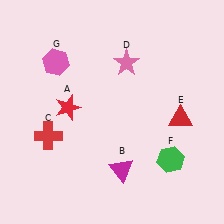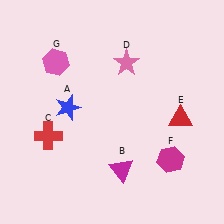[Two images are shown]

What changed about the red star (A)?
In Image 1, A is red. In Image 2, it changed to blue.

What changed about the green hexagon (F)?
In Image 1, F is green. In Image 2, it changed to magenta.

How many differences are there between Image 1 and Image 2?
There are 2 differences between the two images.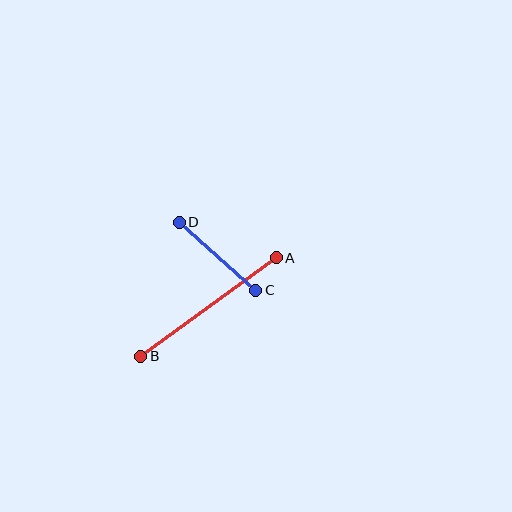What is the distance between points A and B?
The distance is approximately 168 pixels.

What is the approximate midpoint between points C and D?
The midpoint is at approximately (217, 256) pixels.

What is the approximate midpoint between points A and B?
The midpoint is at approximately (209, 307) pixels.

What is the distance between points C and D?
The distance is approximately 102 pixels.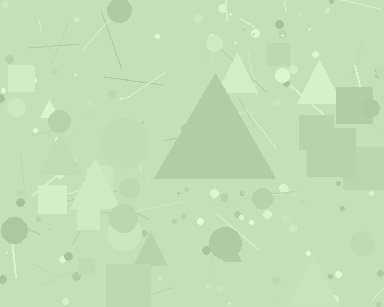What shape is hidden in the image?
A triangle is hidden in the image.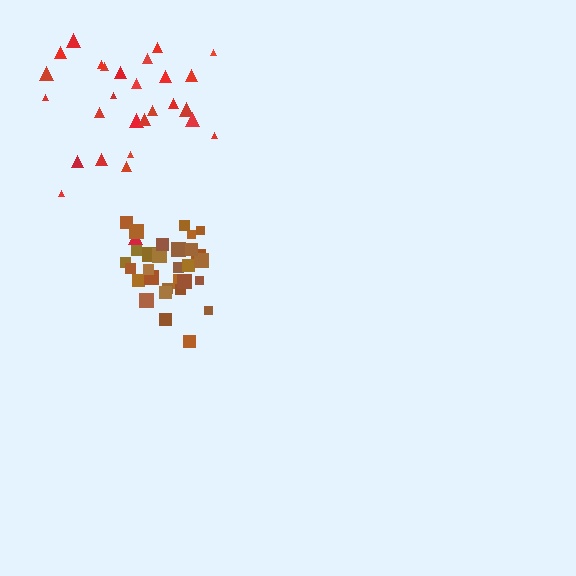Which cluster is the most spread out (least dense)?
Red.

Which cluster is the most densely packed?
Brown.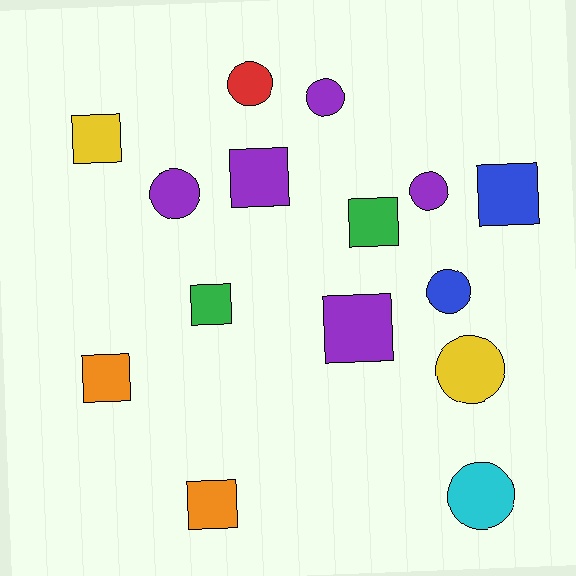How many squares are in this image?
There are 8 squares.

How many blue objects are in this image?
There are 2 blue objects.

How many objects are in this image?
There are 15 objects.